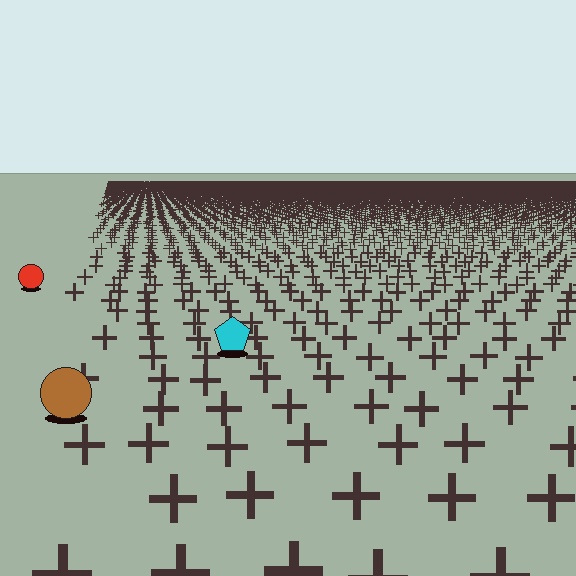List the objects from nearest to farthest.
From nearest to farthest: the brown circle, the cyan pentagon, the red circle.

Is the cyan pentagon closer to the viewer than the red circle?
Yes. The cyan pentagon is closer — you can tell from the texture gradient: the ground texture is coarser near it.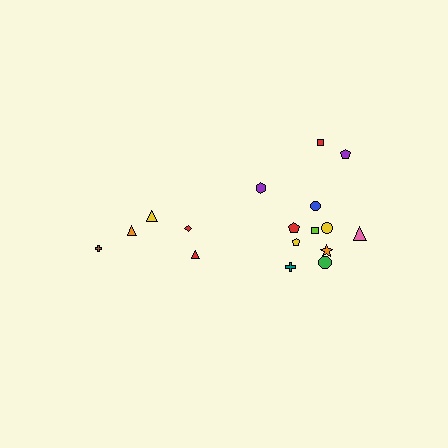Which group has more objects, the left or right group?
The right group.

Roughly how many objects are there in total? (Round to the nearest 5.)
Roughly 15 objects in total.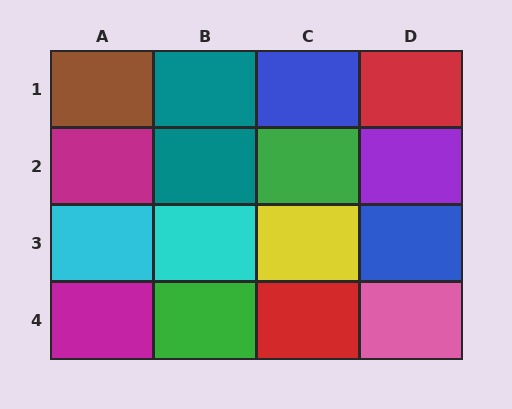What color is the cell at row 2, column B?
Teal.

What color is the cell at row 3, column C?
Yellow.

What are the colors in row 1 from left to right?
Brown, teal, blue, red.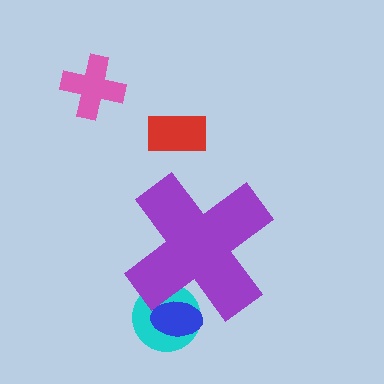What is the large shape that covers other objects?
A purple cross.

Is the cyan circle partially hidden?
Yes, the cyan circle is partially hidden behind the purple cross.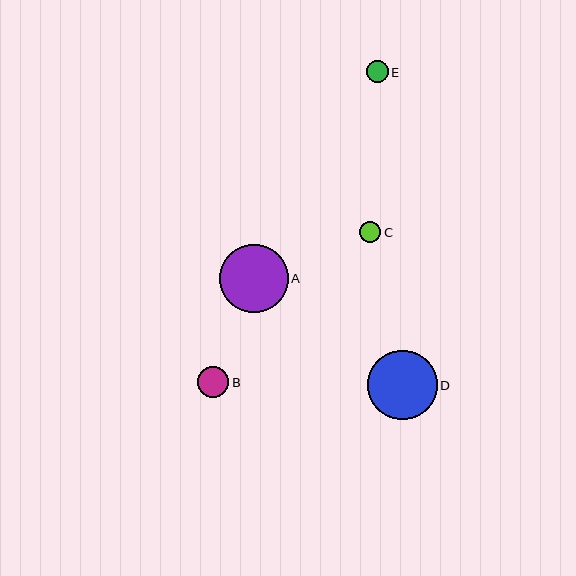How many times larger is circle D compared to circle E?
Circle D is approximately 3.2 times the size of circle E.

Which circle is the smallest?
Circle C is the smallest with a size of approximately 21 pixels.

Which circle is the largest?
Circle D is the largest with a size of approximately 69 pixels.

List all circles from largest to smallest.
From largest to smallest: D, A, B, E, C.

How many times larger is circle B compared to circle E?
Circle B is approximately 1.5 times the size of circle E.